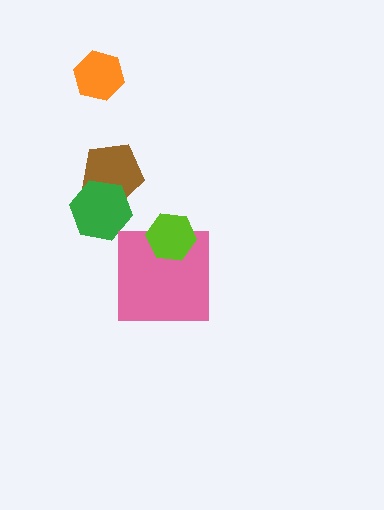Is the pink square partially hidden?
Yes, it is partially covered by another shape.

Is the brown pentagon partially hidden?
Yes, it is partially covered by another shape.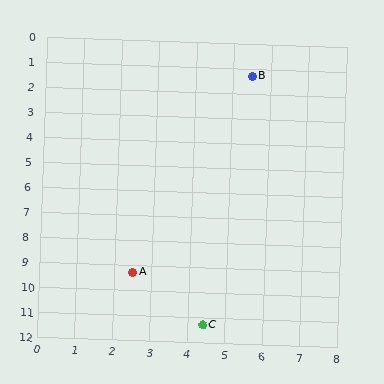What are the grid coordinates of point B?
Point B is at approximately (5.5, 1.3).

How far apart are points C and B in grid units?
Points C and B are about 10.1 grid units apart.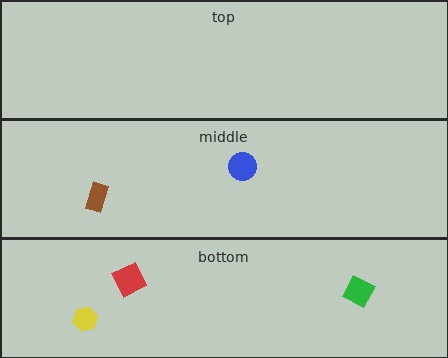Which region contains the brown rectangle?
The middle region.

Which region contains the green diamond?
The bottom region.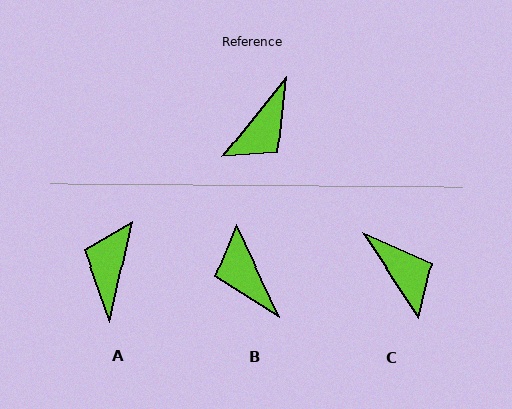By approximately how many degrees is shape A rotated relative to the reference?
Approximately 154 degrees clockwise.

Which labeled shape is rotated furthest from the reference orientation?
A, about 154 degrees away.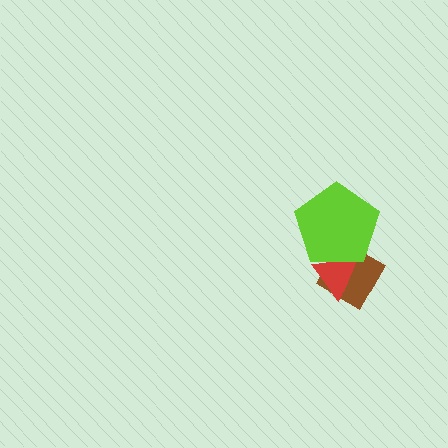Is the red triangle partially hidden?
Yes, it is partially covered by another shape.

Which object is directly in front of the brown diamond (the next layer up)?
The red triangle is directly in front of the brown diamond.